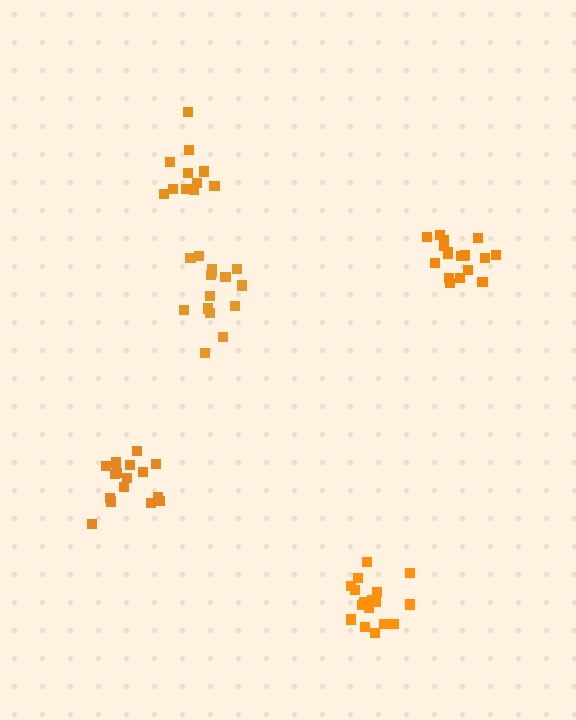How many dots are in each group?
Group 1: 17 dots, Group 2: 16 dots, Group 3: 15 dots, Group 4: 18 dots, Group 5: 12 dots (78 total).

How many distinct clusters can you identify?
There are 5 distinct clusters.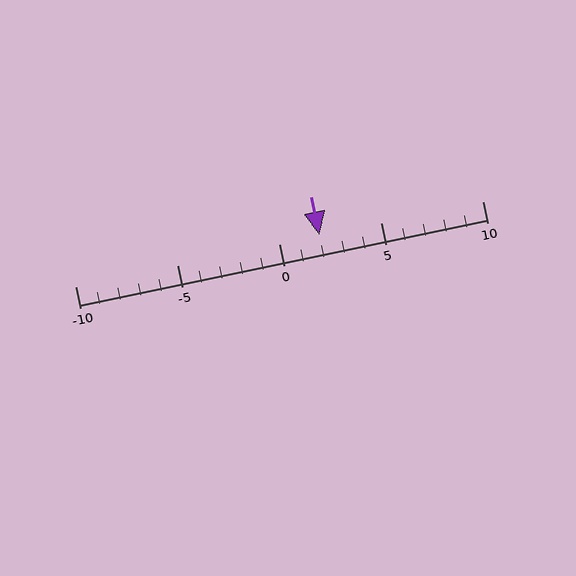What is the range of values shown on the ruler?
The ruler shows values from -10 to 10.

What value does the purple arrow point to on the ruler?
The purple arrow points to approximately 2.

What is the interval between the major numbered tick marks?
The major tick marks are spaced 5 units apart.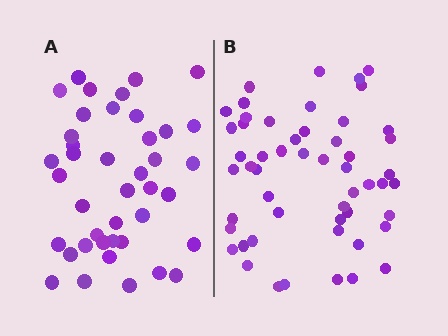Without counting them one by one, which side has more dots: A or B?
Region B (the right region) has more dots.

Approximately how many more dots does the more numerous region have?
Region B has roughly 12 or so more dots than region A.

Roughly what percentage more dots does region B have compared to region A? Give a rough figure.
About 30% more.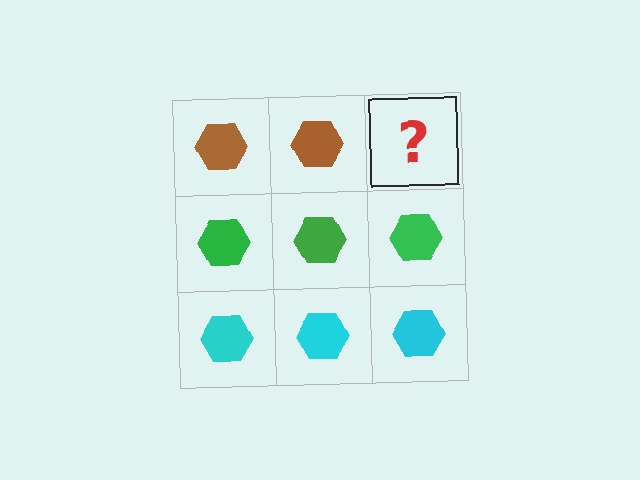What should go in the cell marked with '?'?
The missing cell should contain a brown hexagon.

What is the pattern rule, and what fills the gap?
The rule is that each row has a consistent color. The gap should be filled with a brown hexagon.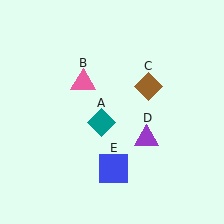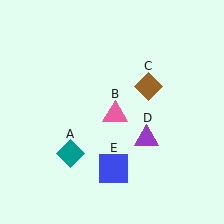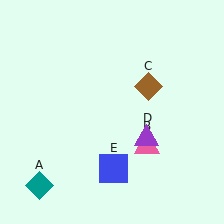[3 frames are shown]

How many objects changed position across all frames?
2 objects changed position: teal diamond (object A), pink triangle (object B).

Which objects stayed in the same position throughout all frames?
Brown diamond (object C) and purple triangle (object D) and blue square (object E) remained stationary.